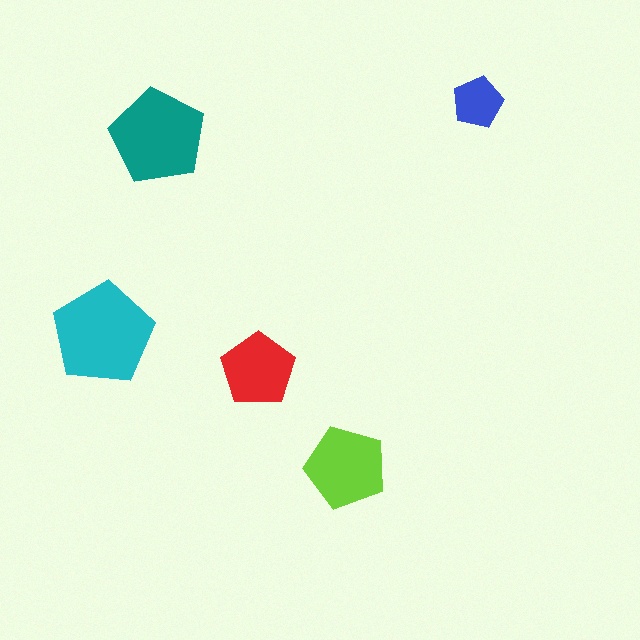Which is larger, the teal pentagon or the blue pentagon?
The teal one.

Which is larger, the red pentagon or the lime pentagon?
The lime one.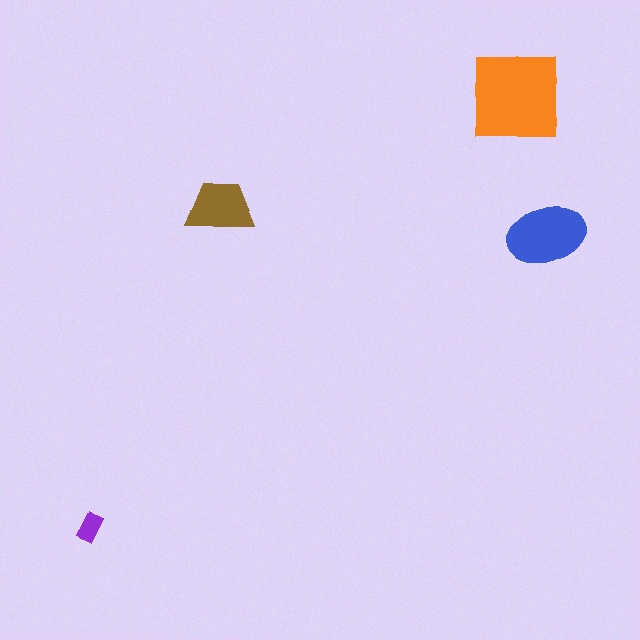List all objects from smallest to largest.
The purple rectangle, the brown trapezoid, the blue ellipse, the orange square.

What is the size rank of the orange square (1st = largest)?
1st.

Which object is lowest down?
The purple rectangle is bottommost.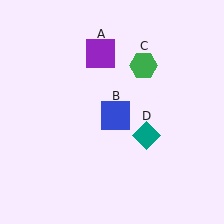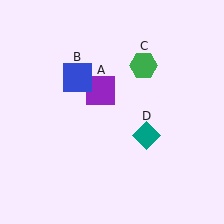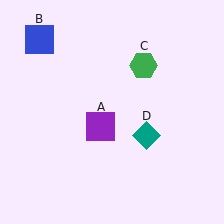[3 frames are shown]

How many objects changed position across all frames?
2 objects changed position: purple square (object A), blue square (object B).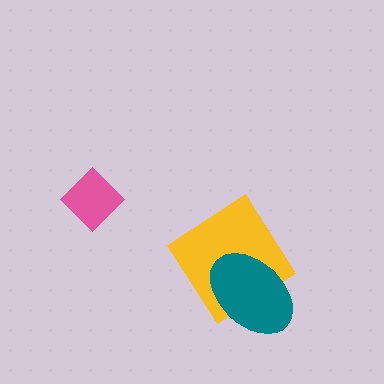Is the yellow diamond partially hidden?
Yes, it is partially covered by another shape.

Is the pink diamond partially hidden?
No, no other shape covers it.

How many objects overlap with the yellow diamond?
1 object overlaps with the yellow diamond.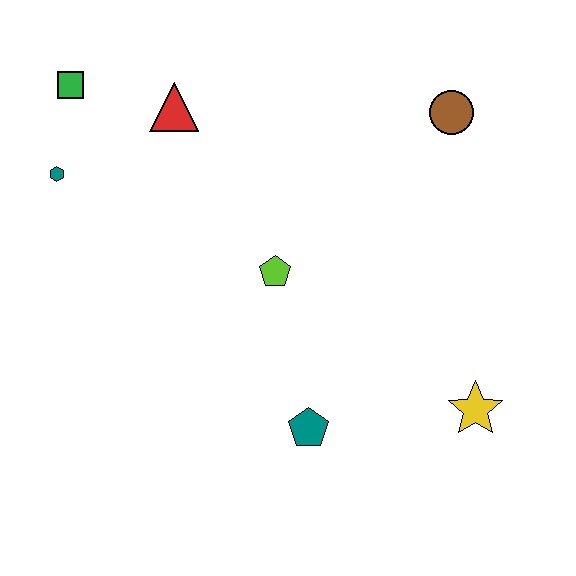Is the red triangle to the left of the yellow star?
Yes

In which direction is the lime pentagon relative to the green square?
The lime pentagon is to the right of the green square.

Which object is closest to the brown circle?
The lime pentagon is closest to the brown circle.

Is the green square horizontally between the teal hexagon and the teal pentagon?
Yes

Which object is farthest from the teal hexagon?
The yellow star is farthest from the teal hexagon.